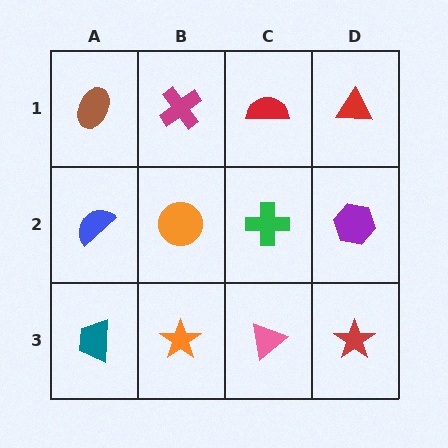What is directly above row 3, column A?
A blue semicircle.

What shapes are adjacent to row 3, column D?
A purple hexagon (row 2, column D), a pink triangle (row 3, column C).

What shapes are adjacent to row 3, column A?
A blue semicircle (row 2, column A), an orange star (row 3, column B).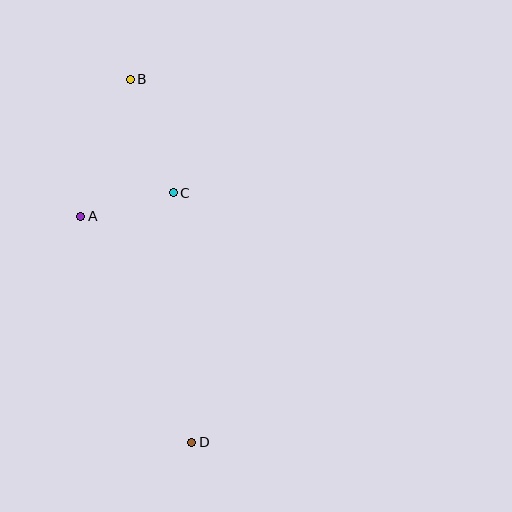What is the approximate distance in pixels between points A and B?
The distance between A and B is approximately 146 pixels.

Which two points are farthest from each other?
Points B and D are farthest from each other.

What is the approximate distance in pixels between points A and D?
The distance between A and D is approximately 252 pixels.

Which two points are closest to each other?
Points A and C are closest to each other.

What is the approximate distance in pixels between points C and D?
The distance between C and D is approximately 250 pixels.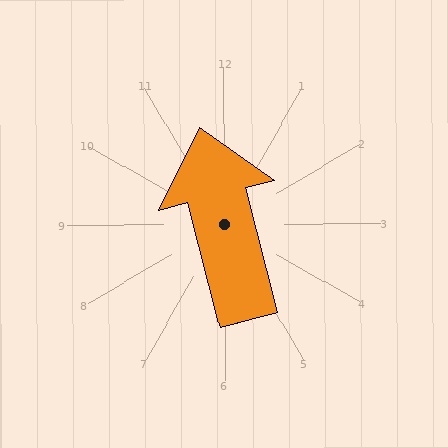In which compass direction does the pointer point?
North.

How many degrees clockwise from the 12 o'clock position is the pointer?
Approximately 346 degrees.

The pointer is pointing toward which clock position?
Roughly 12 o'clock.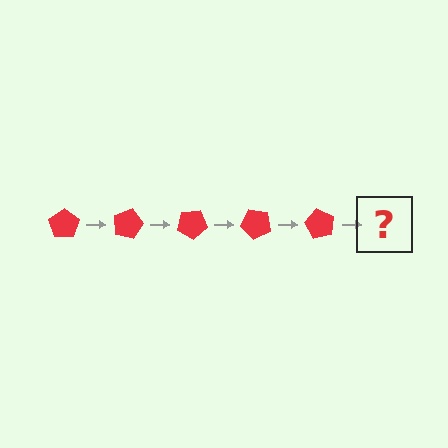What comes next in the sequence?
The next element should be a red pentagon rotated 75 degrees.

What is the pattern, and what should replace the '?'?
The pattern is that the pentagon rotates 15 degrees each step. The '?' should be a red pentagon rotated 75 degrees.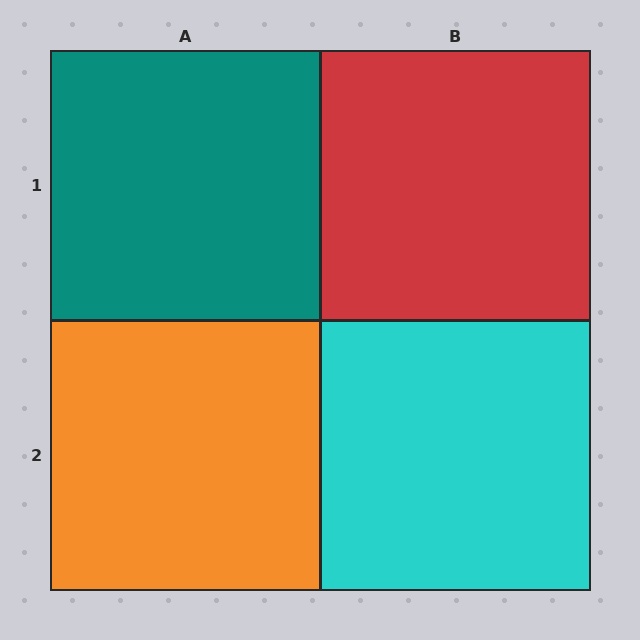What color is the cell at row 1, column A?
Teal.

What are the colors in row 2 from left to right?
Orange, cyan.